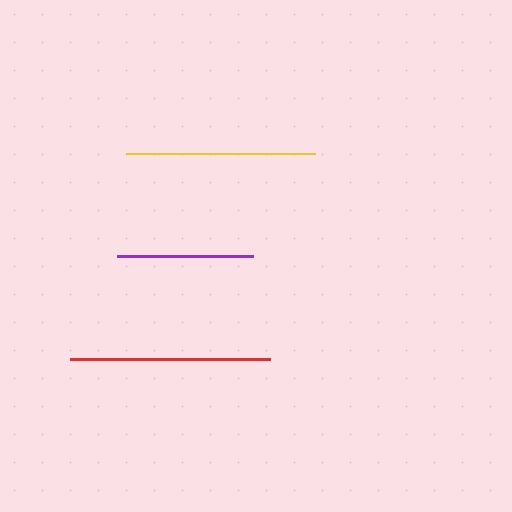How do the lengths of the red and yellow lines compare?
The red and yellow lines are approximately the same length.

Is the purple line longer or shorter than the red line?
The red line is longer than the purple line.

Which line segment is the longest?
The red line is the longest at approximately 200 pixels.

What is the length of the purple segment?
The purple segment is approximately 135 pixels long.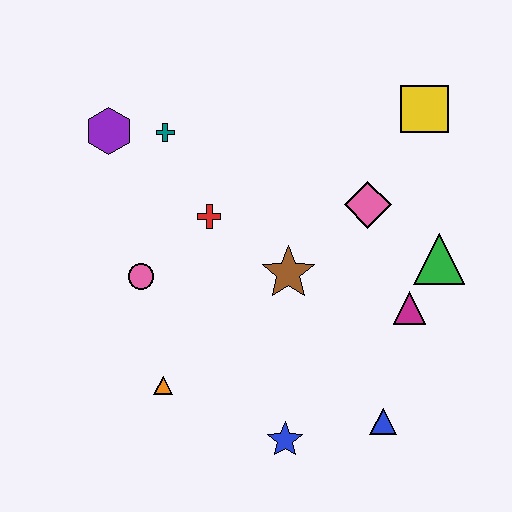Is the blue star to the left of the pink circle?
No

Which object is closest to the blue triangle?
The blue star is closest to the blue triangle.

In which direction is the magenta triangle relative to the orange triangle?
The magenta triangle is to the right of the orange triangle.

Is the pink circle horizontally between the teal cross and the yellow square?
No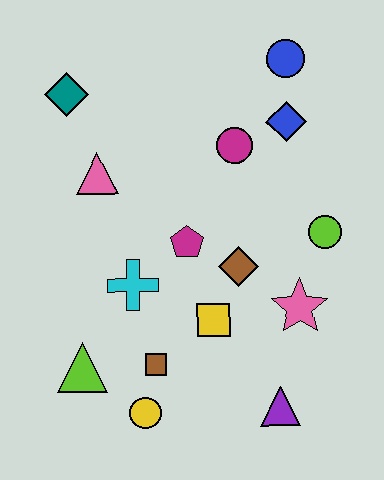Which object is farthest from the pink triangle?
The purple triangle is farthest from the pink triangle.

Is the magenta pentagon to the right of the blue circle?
No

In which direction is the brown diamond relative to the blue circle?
The brown diamond is below the blue circle.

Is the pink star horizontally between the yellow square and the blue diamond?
No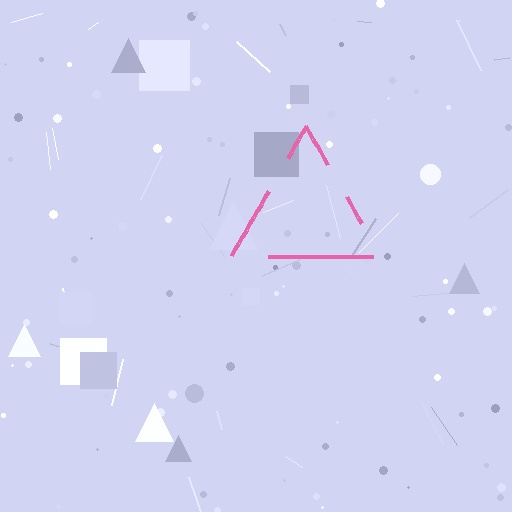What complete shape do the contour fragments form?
The contour fragments form a triangle.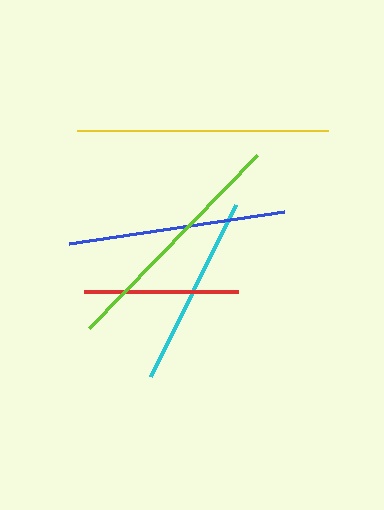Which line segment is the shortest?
The red line is the shortest at approximately 154 pixels.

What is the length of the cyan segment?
The cyan segment is approximately 191 pixels long.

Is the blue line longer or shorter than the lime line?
The lime line is longer than the blue line.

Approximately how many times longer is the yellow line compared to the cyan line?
The yellow line is approximately 1.3 times the length of the cyan line.